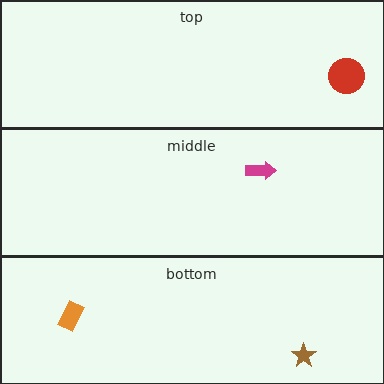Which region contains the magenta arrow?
The middle region.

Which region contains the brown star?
The bottom region.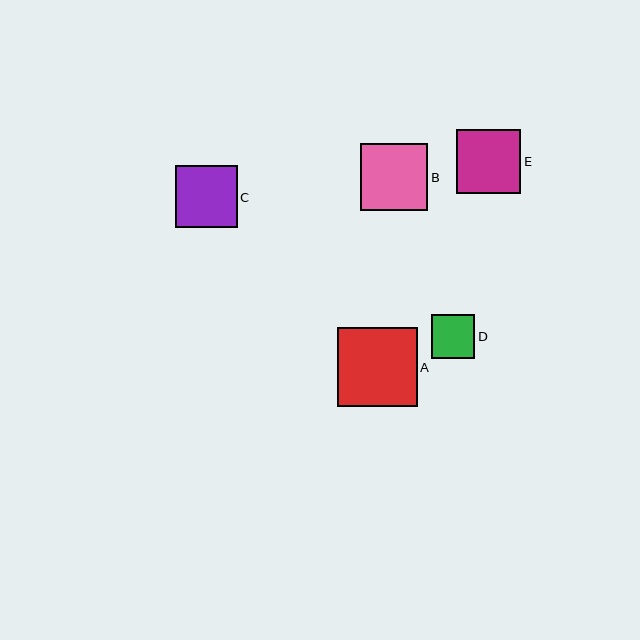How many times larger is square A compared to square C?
Square A is approximately 1.3 times the size of square C.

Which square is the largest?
Square A is the largest with a size of approximately 80 pixels.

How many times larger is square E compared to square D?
Square E is approximately 1.5 times the size of square D.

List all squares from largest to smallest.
From largest to smallest: A, B, E, C, D.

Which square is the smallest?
Square D is the smallest with a size of approximately 43 pixels.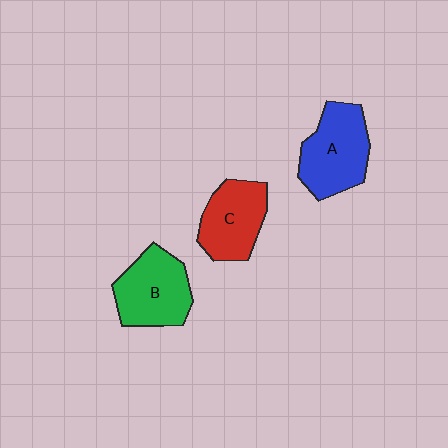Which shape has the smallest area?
Shape C (red).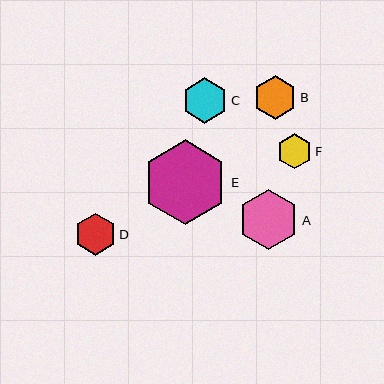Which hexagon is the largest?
Hexagon E is the largest with a size of approximately 84 pixels.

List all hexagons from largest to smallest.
From largest to smallest: E, A, C, B, D, F.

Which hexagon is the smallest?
Hexagon F is the smallest with a size of approximately 35 pixels.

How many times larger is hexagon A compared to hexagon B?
Hexagon A is approximately 1.4 times the size of hexagon B.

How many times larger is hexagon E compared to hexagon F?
Hexagon E is approximately 2.4 times the size of hexagon F.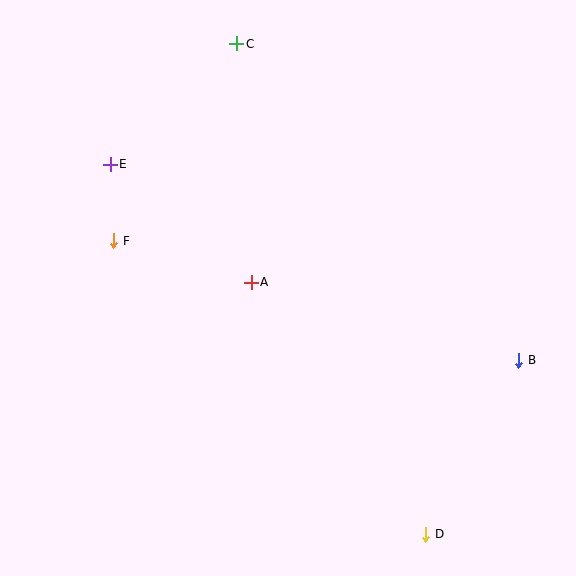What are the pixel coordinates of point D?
Point D is at (426, 534).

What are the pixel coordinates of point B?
Point B is at (519, 360).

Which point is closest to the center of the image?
Point A at (251, 282) is closest to the center.